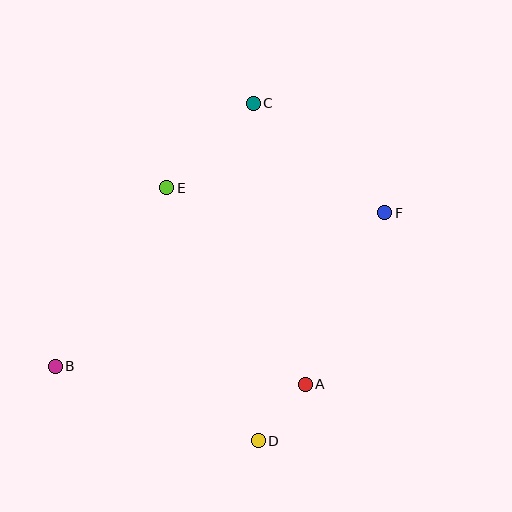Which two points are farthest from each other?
Points B and F are farthest from each other.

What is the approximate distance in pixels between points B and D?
The distance between B and D is approximately 216 pixels.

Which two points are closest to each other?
Points A and D are closest to each other.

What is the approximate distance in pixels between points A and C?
The distance between A and C is approximately 286 pixels.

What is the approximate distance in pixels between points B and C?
The distance between B and C is approximately 329 pixels.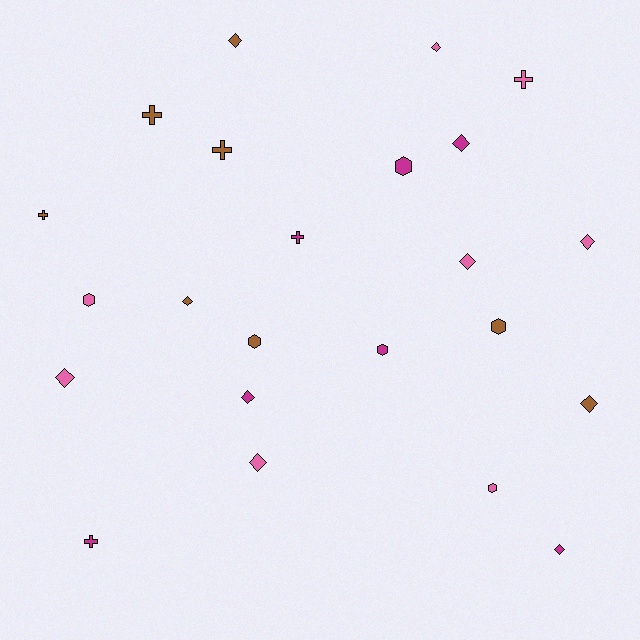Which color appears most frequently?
Pink, with 8 objects.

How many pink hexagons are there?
There are 2 pink hexagons.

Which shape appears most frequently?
Diamond, with 11 objects.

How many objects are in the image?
There are 23 objects.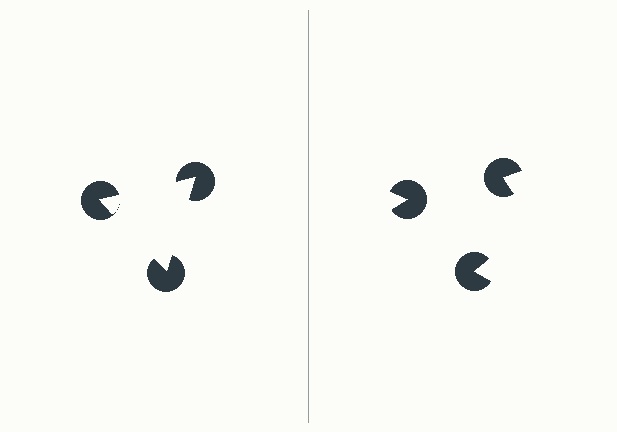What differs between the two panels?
The pac-man discs are positioned identically on both sides; only the wedge orientations differ. On the left they align to a triangle; on the right they are misaligned.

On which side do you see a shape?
An illusory triangle appears on the left side. On the right side the wedge cuts are rotated, so no coherent shape forms.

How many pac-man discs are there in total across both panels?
6 — 3 on each side.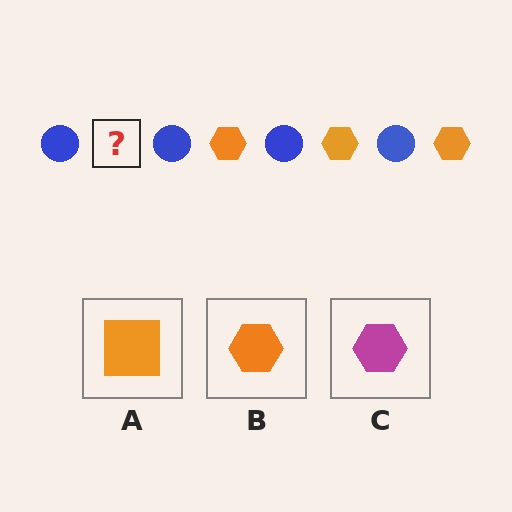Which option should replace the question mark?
Option B.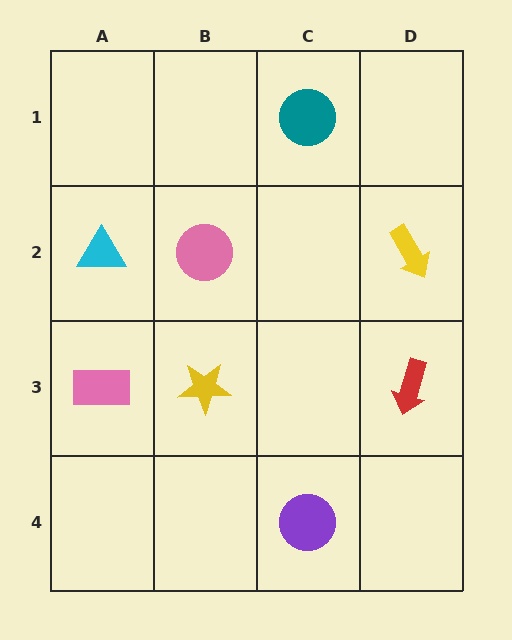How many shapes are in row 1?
1 shape.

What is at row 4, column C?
A purple circle.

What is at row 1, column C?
A teal circle.